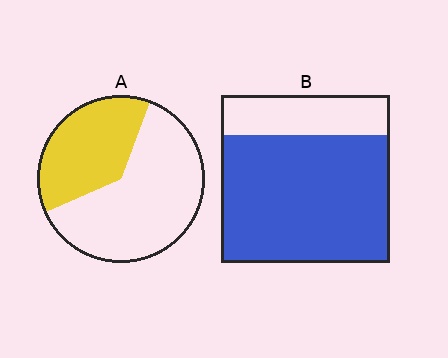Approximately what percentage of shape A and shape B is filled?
A is approximately 35% and B is approximately 75%.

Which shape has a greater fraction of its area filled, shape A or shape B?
Shape B.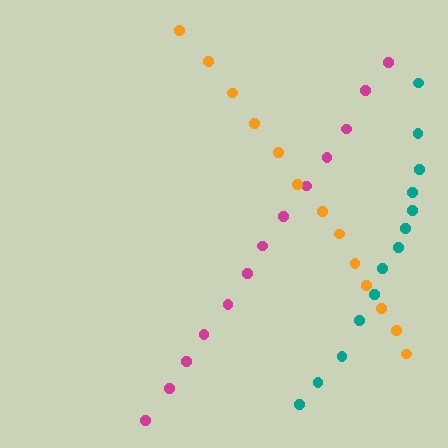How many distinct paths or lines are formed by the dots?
There are 3 distinct paths.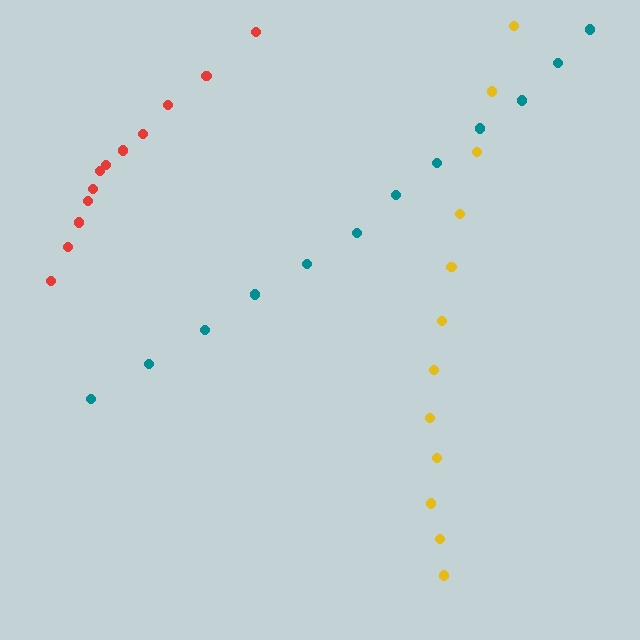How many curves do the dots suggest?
There are 3 distinct paths.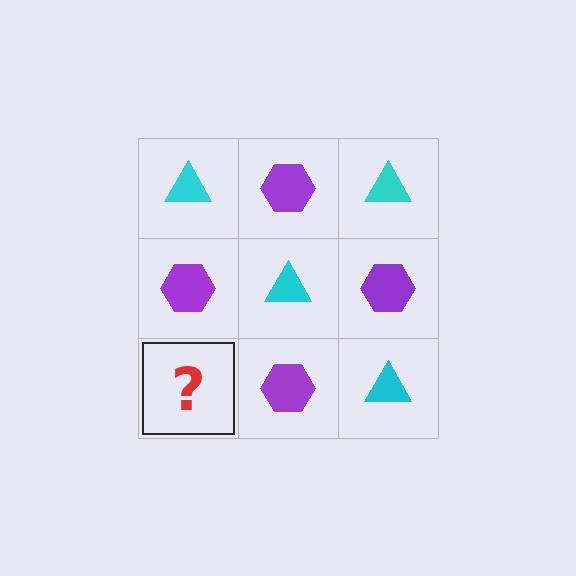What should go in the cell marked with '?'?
The missing cell should contain a cyan triangle.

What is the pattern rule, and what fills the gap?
The rule is that it alternates cyan triangle and purple hexagon in a checkerboard pattern. The gap should be filled with a cyan triangle.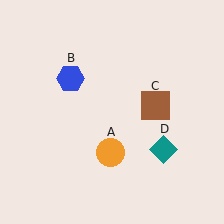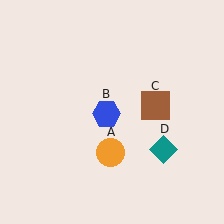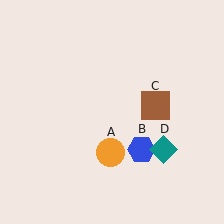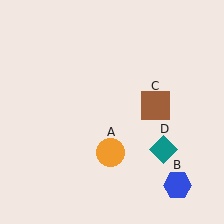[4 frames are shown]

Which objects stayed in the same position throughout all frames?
Orange circle (object A) and brown square (object C) and teal diamond (object D) remained stationary.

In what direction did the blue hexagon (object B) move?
The blue hexagon (object B) moved down and to the right.